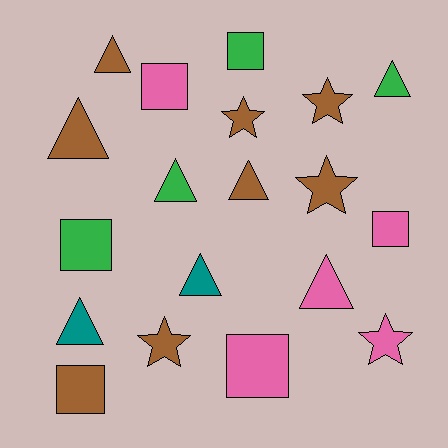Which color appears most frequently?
Brown, with 8 objects.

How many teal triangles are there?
There are 2 teal triangles.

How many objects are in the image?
There are 19 objects.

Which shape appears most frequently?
Triangle, with 8 objects.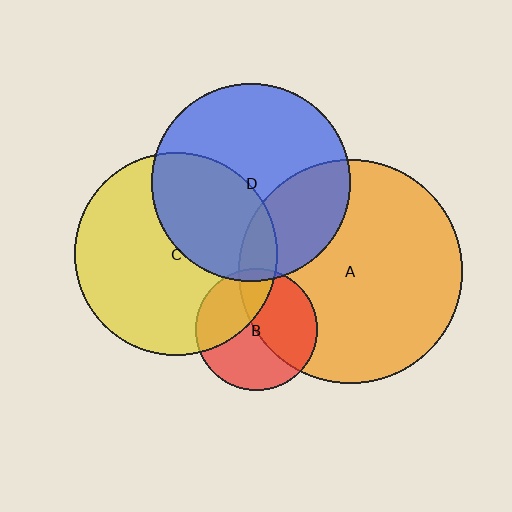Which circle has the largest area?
Circle A (orange).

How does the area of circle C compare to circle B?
Approximately 2.8 times.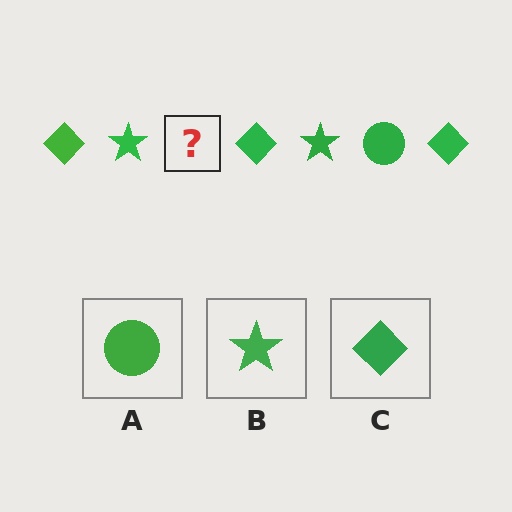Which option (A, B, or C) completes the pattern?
A.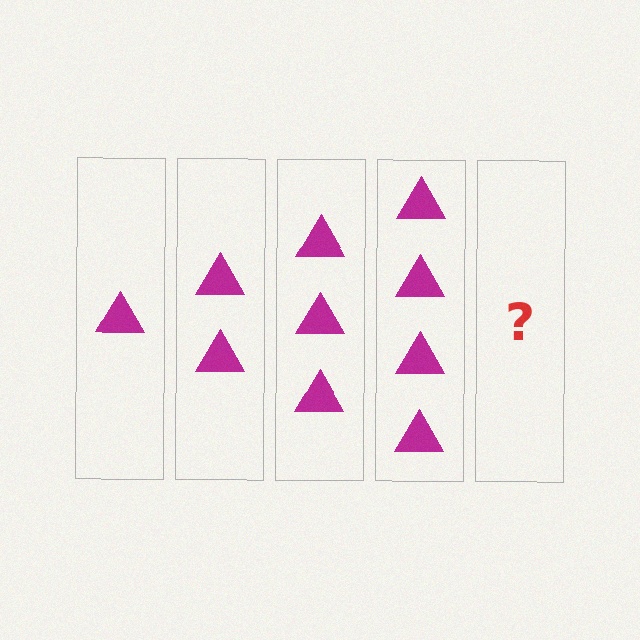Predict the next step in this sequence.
The next step is 5 triangles.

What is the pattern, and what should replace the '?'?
The pattern is that each step adds one more triangle. The '?' should be 5 triangles.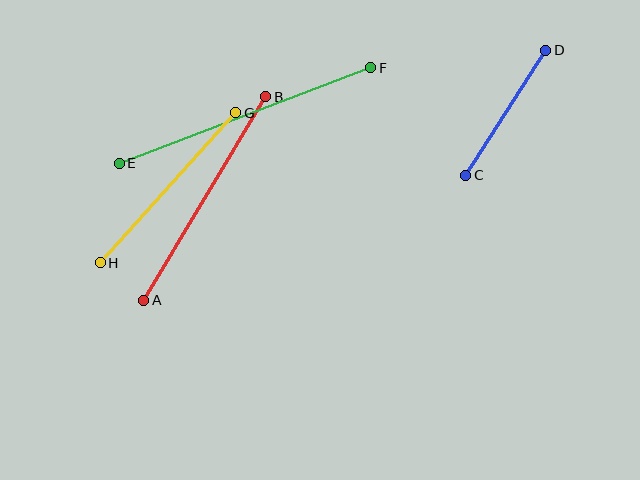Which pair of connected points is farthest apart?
Points E and F are farthest apart.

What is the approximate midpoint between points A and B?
The midpoint is at approximately (205, 198) pixels.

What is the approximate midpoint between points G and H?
The midpoint is at approximately (168, 188) pixels.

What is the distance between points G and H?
The distance is approximately 202 pixels.